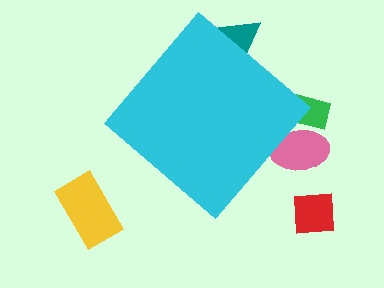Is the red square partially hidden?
No, the red square is fully visible.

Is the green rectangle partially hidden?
Yes, the green rectangle is partially hidden behind the cyan diamond.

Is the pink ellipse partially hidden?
Yes, the pink ellipse is partially hidden behind the cyan diamond.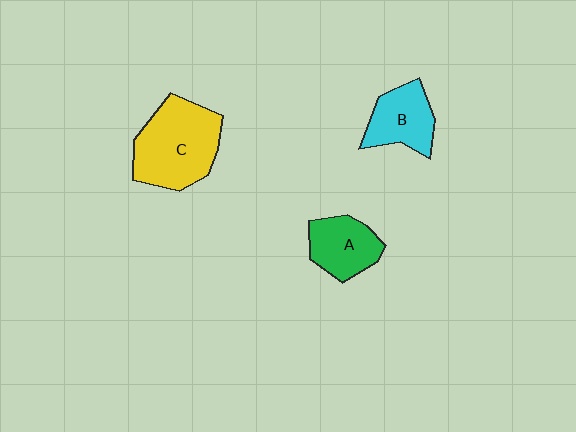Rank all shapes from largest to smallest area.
From largest to smallest: C (yellow), B (cyan), A (green).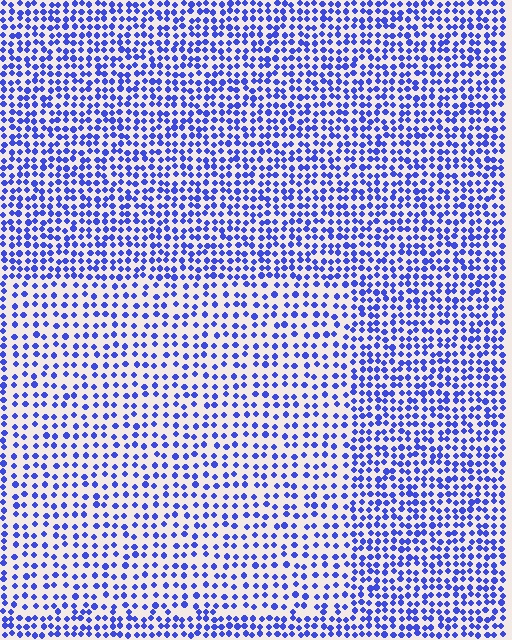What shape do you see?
I see a rectangle.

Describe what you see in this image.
The image contains small blue elements arranged at two different densities. A rectangle-shaped region is visible where the elements are less densely packed than the surrounding area.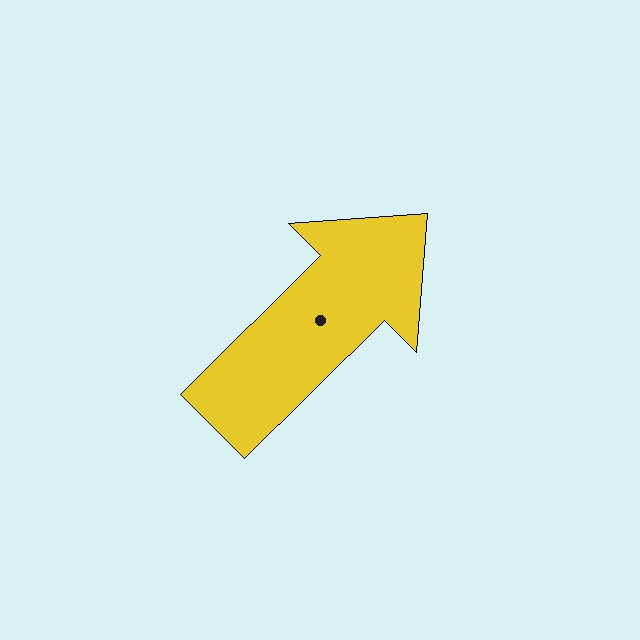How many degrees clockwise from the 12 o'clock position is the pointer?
Approximately 45 degrees.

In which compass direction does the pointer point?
Northeast.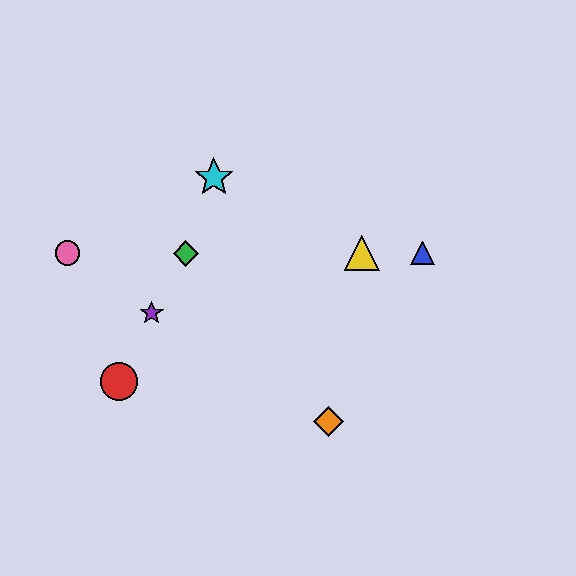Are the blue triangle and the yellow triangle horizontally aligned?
Yes, both are at y≈253.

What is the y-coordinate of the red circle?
The red circle is at y≈382.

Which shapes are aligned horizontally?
The blue triangle, the green diamond, the yellow triangle, the pink circle are aligned horizontally.